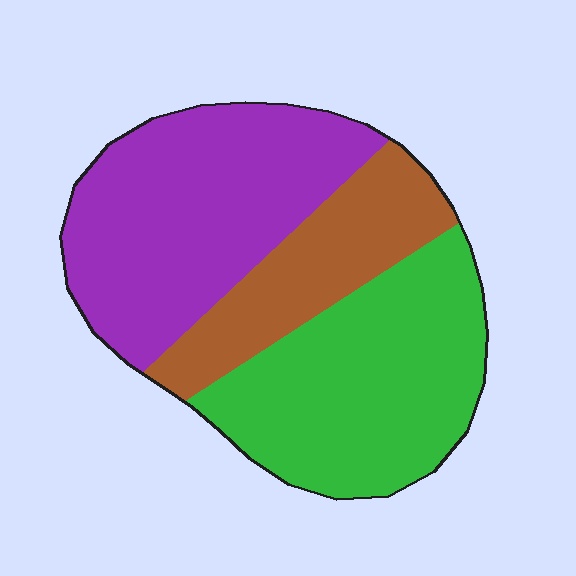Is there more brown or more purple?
Purple.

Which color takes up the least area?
Brown, at roughly 20%.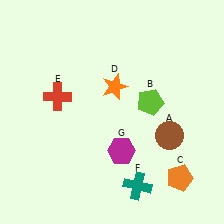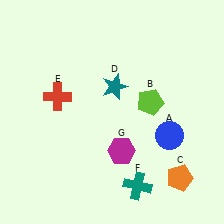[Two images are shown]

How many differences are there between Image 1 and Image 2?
There are 2 differences between the two images.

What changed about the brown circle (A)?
In Image 1, A is brown. In Image 2, it changed to blue.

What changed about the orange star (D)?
In Image 1, D is orange. In Image 2, it changed to teal.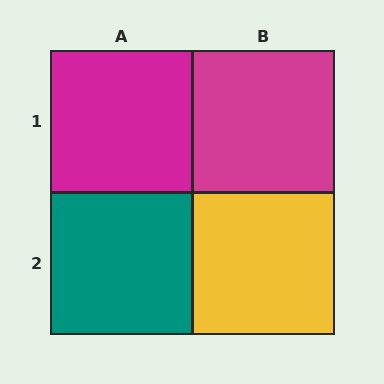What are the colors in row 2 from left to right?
Teal, yellow.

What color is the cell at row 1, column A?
Magenta.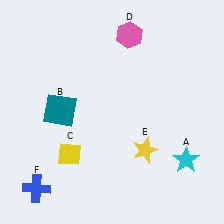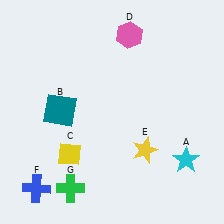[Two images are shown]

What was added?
A green cross (G) was added in Image 2.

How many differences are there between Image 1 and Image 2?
There is 1 difference between the two images.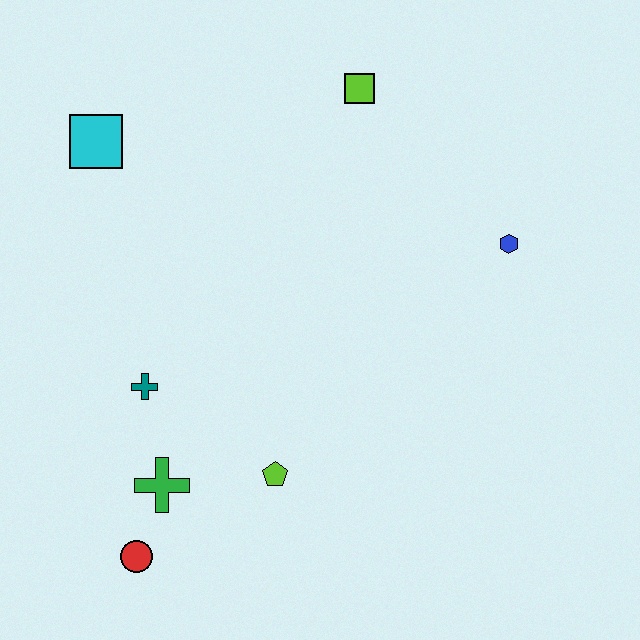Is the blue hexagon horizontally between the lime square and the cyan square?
No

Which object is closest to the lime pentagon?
The green cross is closest to the lime pentagon.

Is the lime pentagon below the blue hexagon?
Yes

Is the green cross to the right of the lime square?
No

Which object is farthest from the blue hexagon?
The red circle is farthest from the blue hexagon.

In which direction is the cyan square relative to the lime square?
The cyan square is to the left of the lime square.